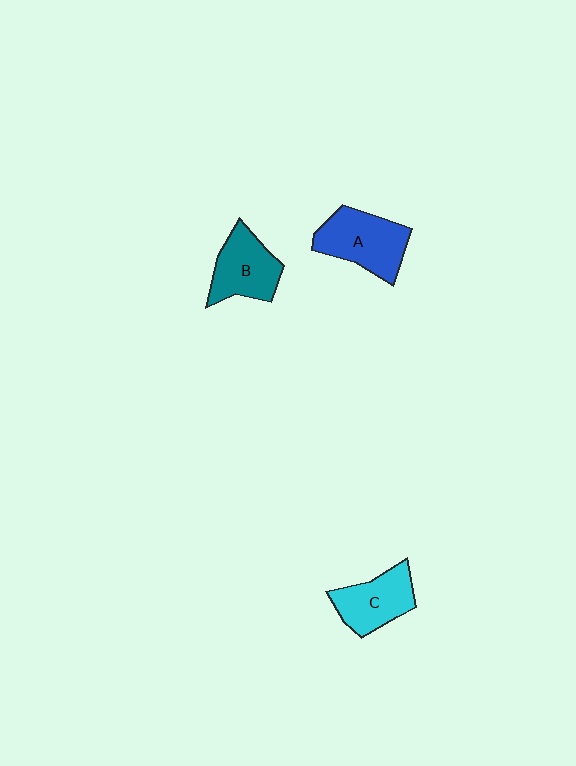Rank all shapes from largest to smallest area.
From largest to smallest: A (blue), B (teal), C (cyan).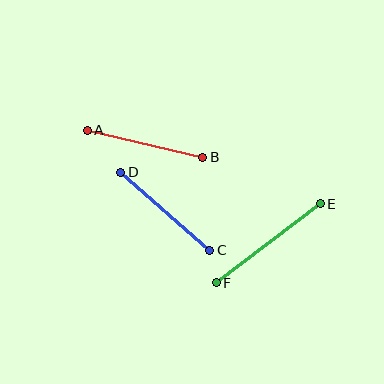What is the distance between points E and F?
The distance is approximately 130 pixels.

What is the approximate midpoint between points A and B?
The midpoint is at approximately (145, 144) pixels.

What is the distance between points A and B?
The distance is approximately 119 pixels.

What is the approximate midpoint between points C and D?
The midpoint is at approximately (165, 211) pixels.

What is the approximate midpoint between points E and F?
The midpoint is at approximately (268, 243) pixels.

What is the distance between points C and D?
The distance is approximately 118 pixels.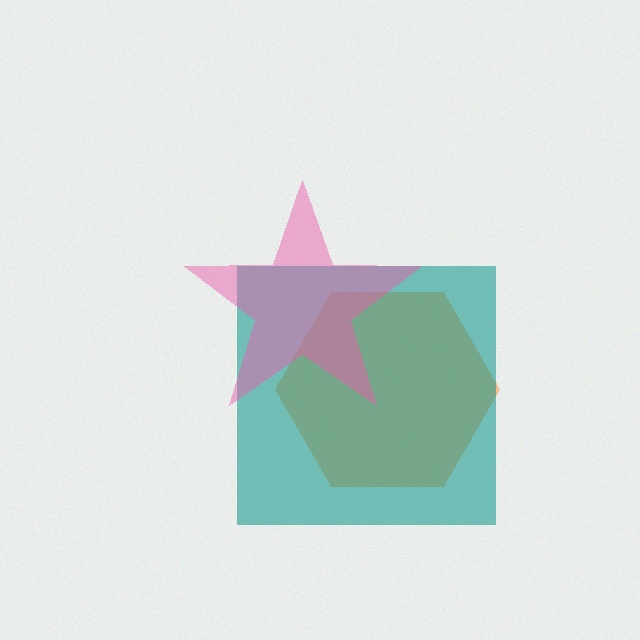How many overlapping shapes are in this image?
There are 3 overlapping shapes in the image.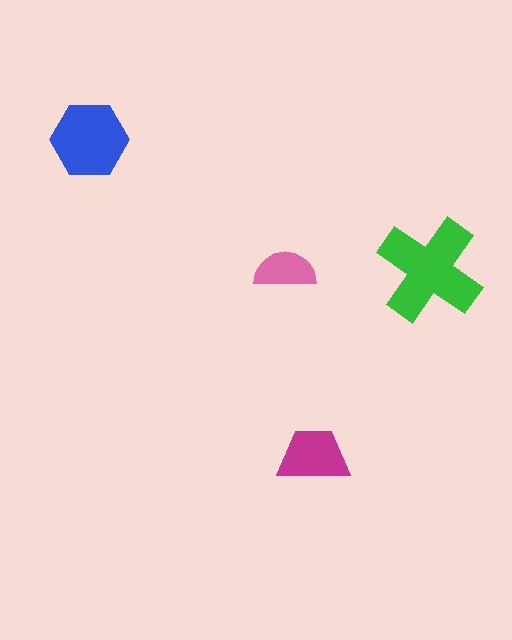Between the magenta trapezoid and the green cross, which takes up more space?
The green cross.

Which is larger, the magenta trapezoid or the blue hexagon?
The blue hexagon.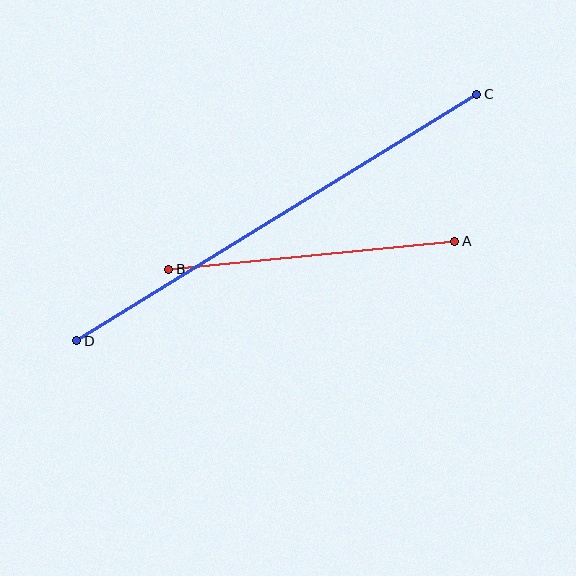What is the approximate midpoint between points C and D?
The midpoint is at approximately (277, 218) pixels.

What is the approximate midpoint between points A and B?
The midpoint is at approximately (312, 255) pixels.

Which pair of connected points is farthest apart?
Points C and D are farthest apart.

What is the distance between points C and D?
The distance is approximately 470 pixels.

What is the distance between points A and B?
The distance is approximately 288 pixels.